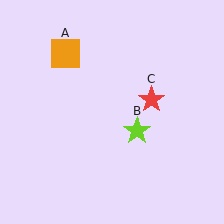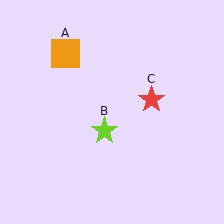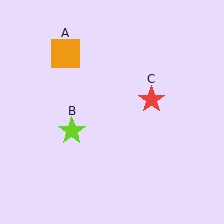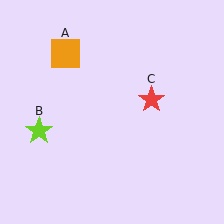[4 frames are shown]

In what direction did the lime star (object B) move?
The lime star (object B) moved left.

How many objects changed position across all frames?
1 object changed position: lime star (object B).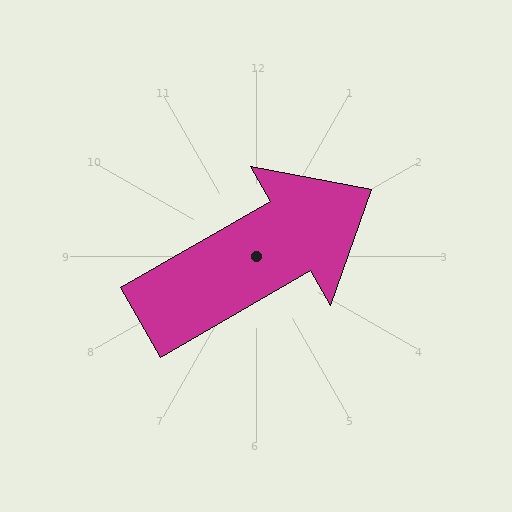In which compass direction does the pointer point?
Northeast.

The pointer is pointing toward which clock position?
Roughly 2 o'clock.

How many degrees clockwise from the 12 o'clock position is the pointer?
Approximately 60 degrees.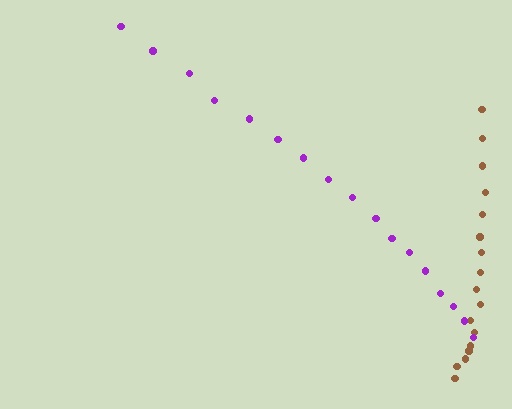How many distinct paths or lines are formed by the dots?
There are 2 distinct paths.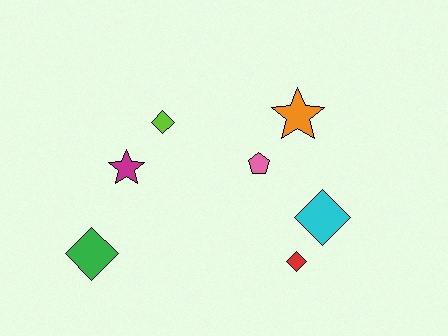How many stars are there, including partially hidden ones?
There are 2 stars.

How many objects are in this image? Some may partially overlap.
There are 7 objects.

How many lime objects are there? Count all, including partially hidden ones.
There is 1 lime object.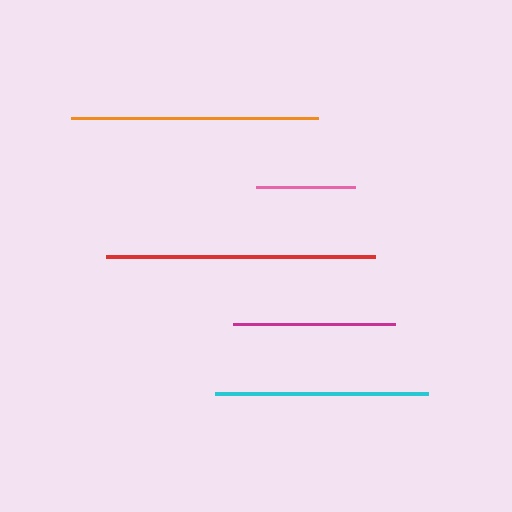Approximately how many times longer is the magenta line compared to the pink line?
The magenta line is approximately 1.6 times the length of the pink line.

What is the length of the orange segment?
The orange segment is approximately 247 pixels long.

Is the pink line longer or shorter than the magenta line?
The magenta line is longer than the pink line.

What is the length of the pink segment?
The pink segment is approximately 99 pixels long.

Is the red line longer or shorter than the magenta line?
The red line is longer than the magenta line.